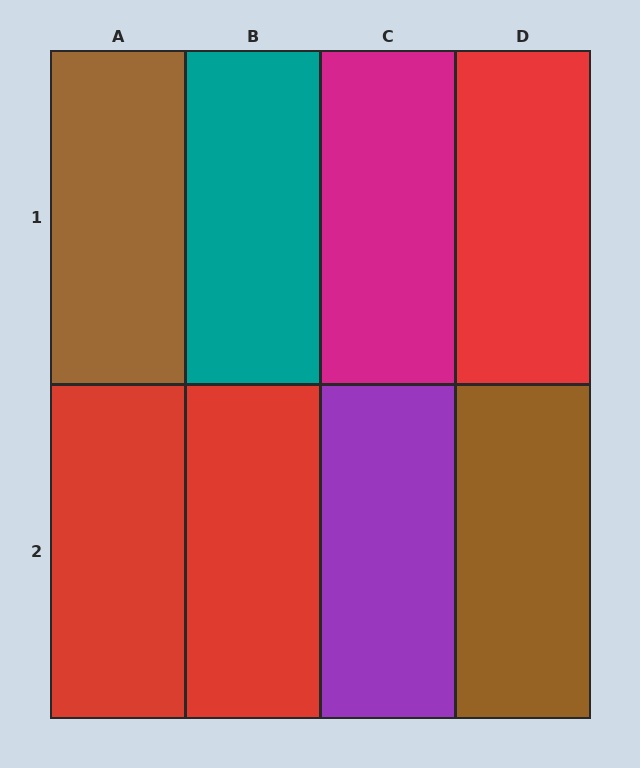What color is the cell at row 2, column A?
Red.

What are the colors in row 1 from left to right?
Brown, teal, magenta, red.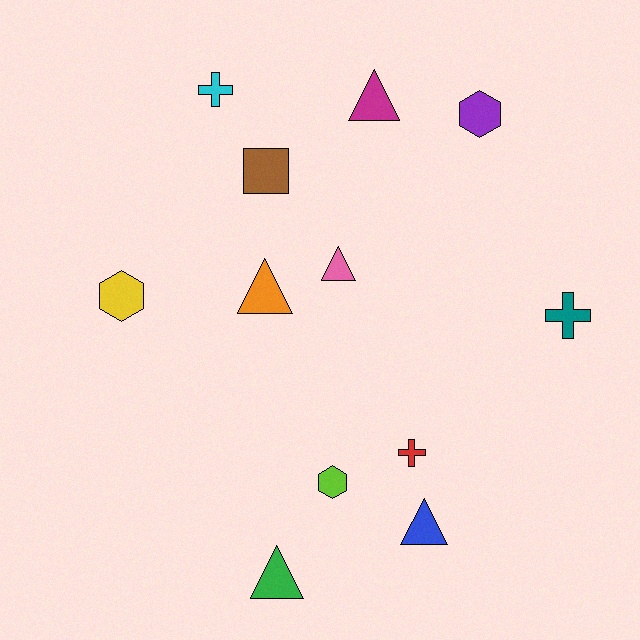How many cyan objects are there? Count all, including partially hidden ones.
There is 1 cyan object.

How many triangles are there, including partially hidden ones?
There are 5 triangles.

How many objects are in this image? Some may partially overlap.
There are 12 objects.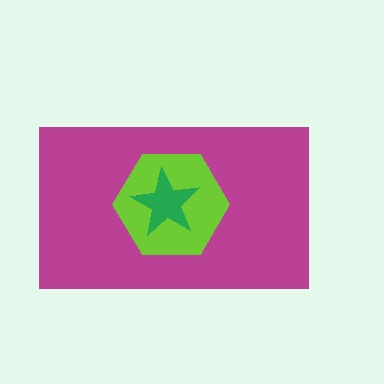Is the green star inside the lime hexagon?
Yes.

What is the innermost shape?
The green star.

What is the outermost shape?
The magenta rectangle.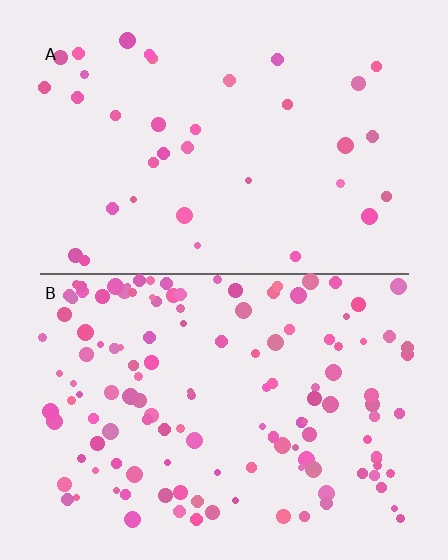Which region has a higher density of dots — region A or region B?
B (the bottom).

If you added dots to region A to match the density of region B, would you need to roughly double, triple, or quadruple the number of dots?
Approximately quadruple.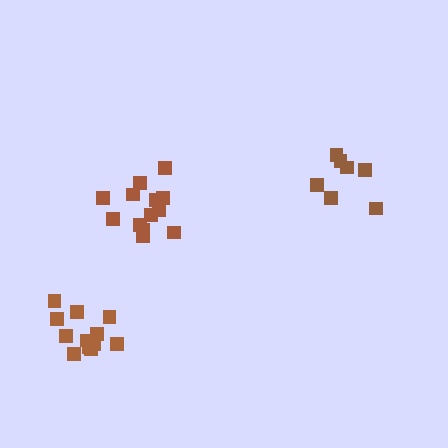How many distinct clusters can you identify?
There are 3 distinct clusters.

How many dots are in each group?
Group 1: 7 dots, Group 2: 13 dots, Group 3: 12 dots (32 total).